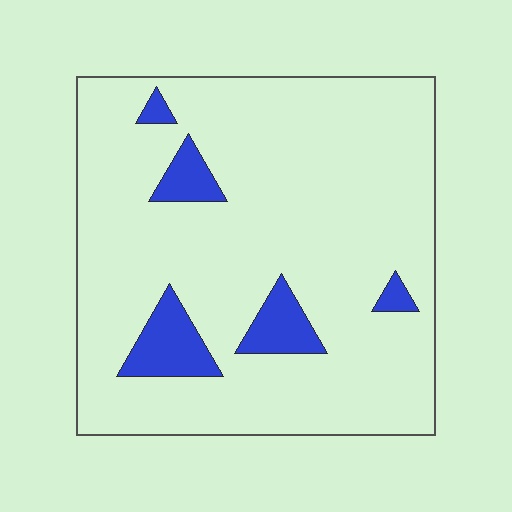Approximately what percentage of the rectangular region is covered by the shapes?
Approximately 10%.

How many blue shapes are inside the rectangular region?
5.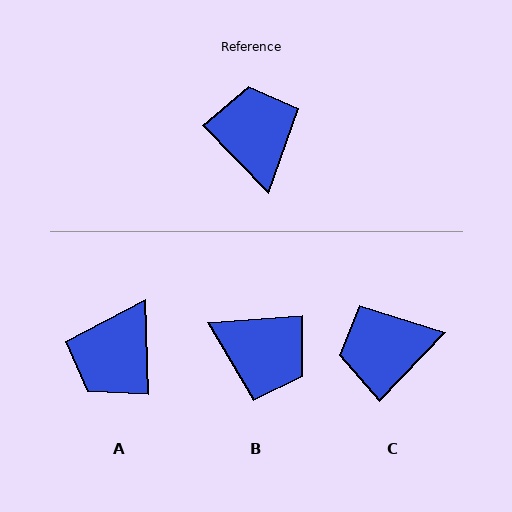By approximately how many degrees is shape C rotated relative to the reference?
Approximately 92 degrees counter-clockwise.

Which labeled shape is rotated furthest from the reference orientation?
A, about 137 degrees away.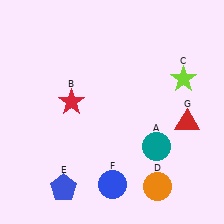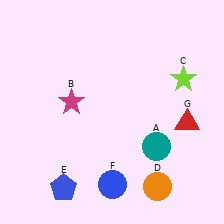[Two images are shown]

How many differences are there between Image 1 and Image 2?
There is 1 difference between the two images.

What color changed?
The star (B) changed from red in Image 1 to magenta in Image 2.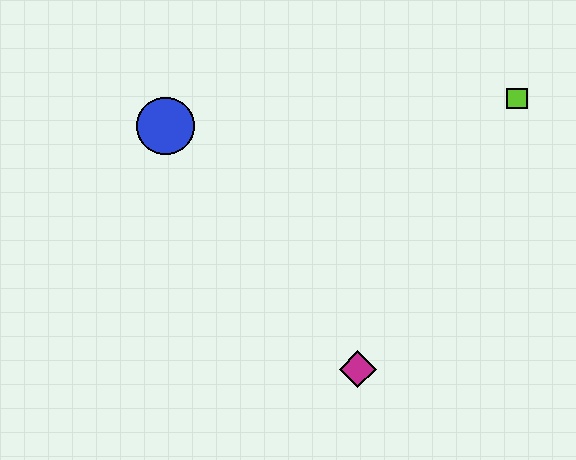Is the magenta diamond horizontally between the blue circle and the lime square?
Yes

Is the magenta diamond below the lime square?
Yes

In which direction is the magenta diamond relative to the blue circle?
The magenta diamond is below the blue circle.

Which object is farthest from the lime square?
The blue circle is farthest from the lime square.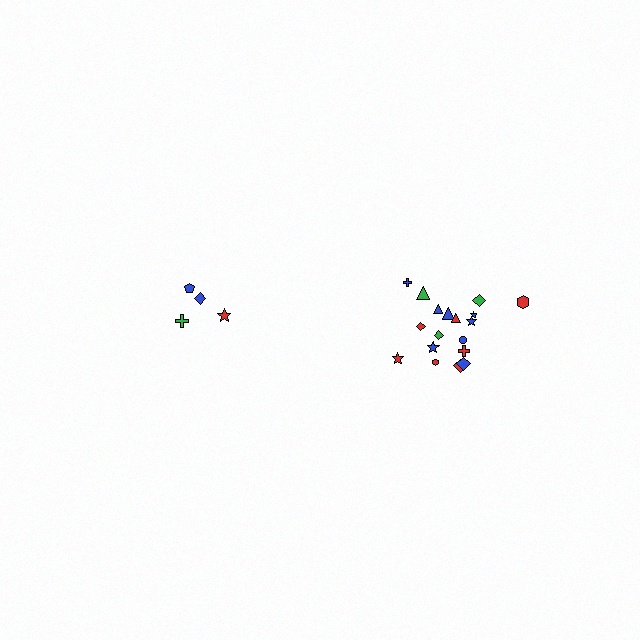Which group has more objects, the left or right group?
The right group.